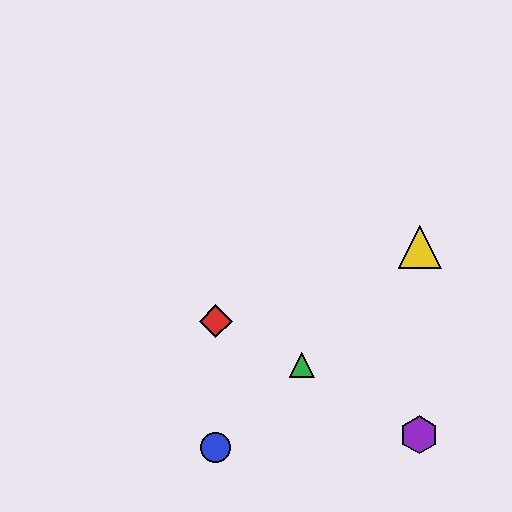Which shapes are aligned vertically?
The red diamond, the blue circle are aligned vertically.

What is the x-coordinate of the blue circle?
The blue circle is at x≈216.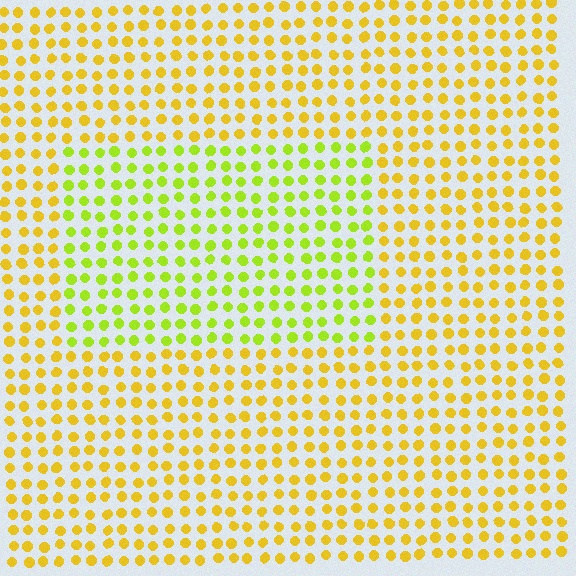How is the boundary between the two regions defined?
The boundary is defined purely by a slight shift in hue (about 34 degrees). Spacing, size, and orientation are identical on both sides.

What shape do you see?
I see a rectangle.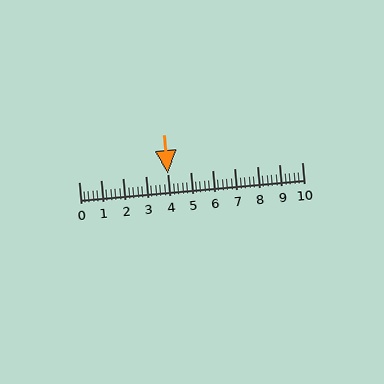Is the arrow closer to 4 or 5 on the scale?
The arrow is closer to 4.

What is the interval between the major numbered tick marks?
The major tick marks are spaced 1 units apart.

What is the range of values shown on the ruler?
The ruler shows values from 0 to 10.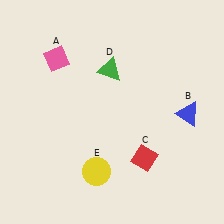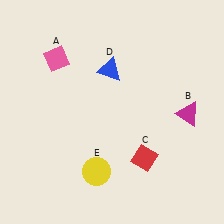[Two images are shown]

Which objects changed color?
B changed from blue to magenta. D changed from green to blue.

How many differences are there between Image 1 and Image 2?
There are 2 differences between the two images.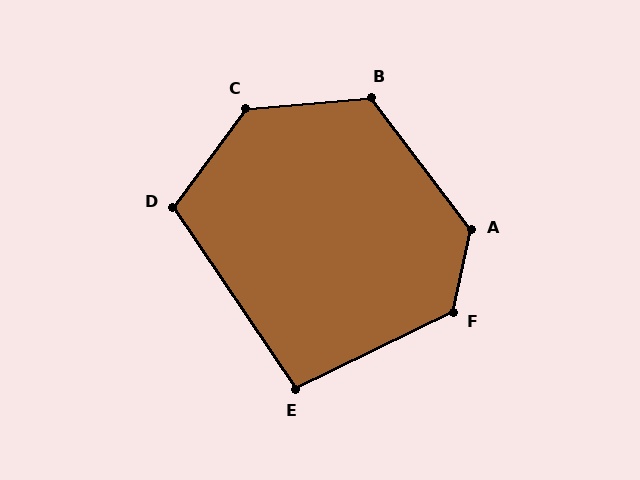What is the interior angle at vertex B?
Approximately 122 degrees (obtuse).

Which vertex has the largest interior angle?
C, at approximately 131 degrees.